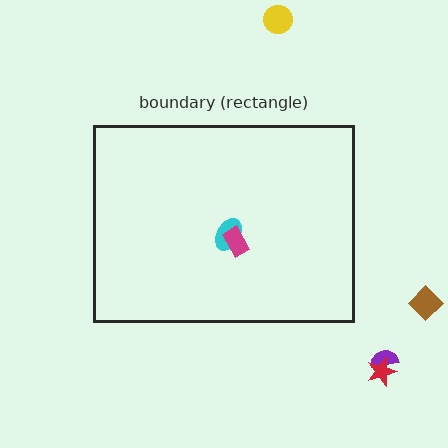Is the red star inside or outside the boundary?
Outside.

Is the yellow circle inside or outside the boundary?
Outside.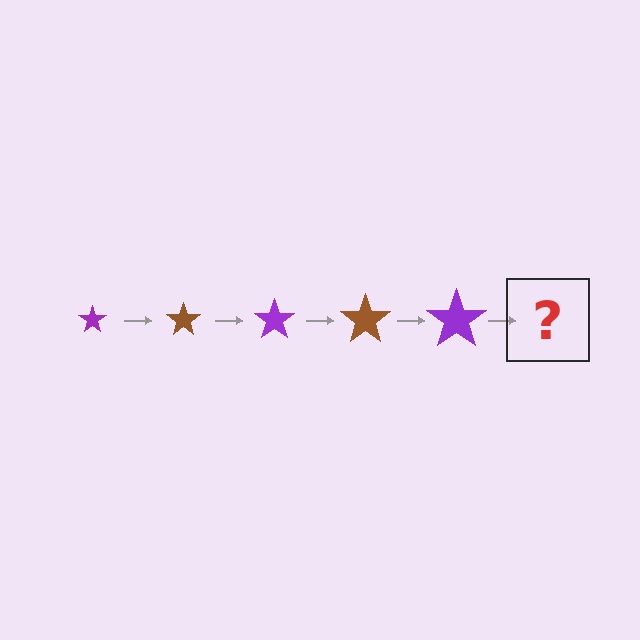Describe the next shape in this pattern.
It should be a brown star, larger than the previous one.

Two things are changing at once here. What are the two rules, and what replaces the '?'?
The two rules are that the star grows larger each step and the color cycles through purple and brown. The '?' should be a brown star, larger than the previous one.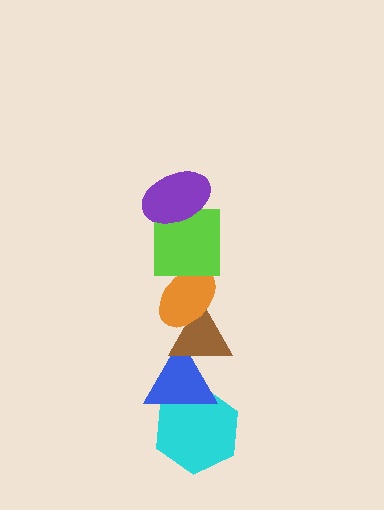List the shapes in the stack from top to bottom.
From top to bottom: the purple ellipse, the lime square, the orange ellipse, the brown triangle, the blue triangle, the cyan hexagon.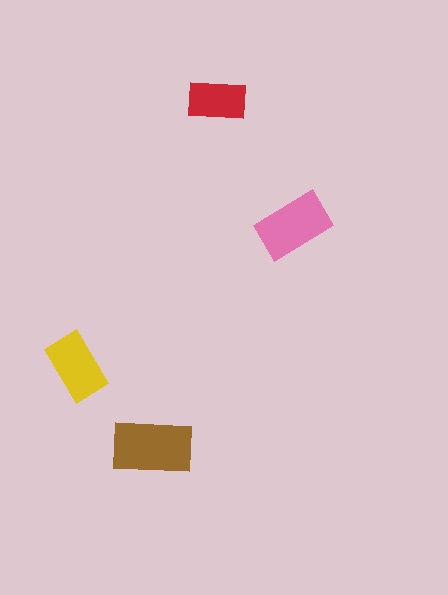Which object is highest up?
The red rectangle is topmost.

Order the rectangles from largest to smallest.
the brown one, the pink one, the yellow one, the red one.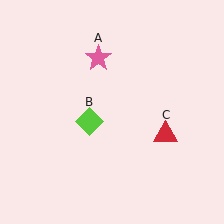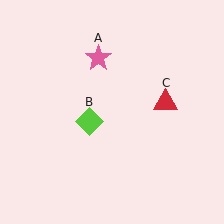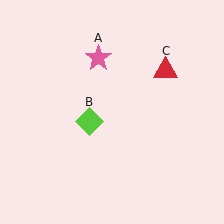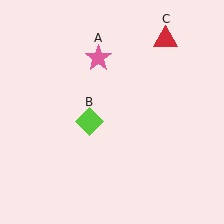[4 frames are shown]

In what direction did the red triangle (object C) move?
The red triangle (object C) moved up.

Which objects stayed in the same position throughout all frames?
Pink star (object A) and lime diamond (object B) remained stationary.